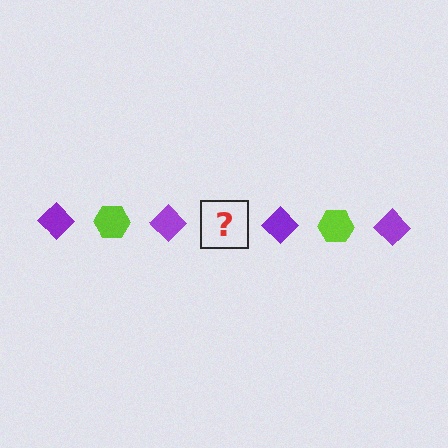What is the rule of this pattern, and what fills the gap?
The rule is that the pattern alternates between purple diamond and lime hexagon. The gap should be filled with a lime hexagon.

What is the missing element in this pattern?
The missing element is a lime hexagon.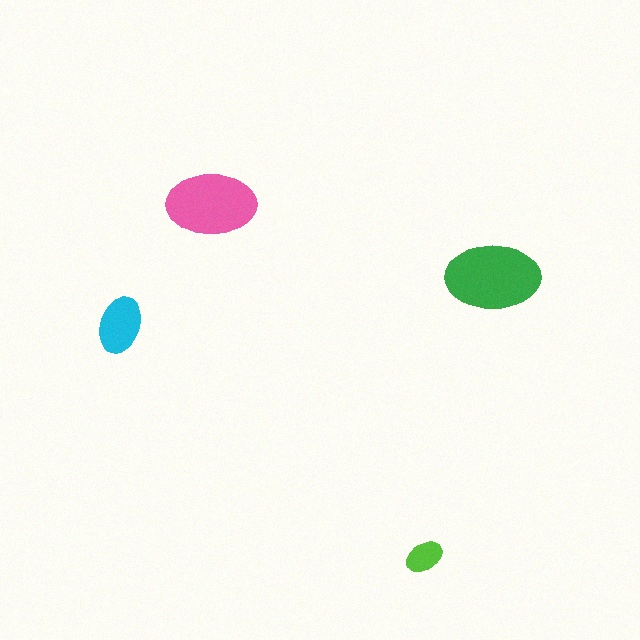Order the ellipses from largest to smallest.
the green one, the pink one, the cyan one, the lime one.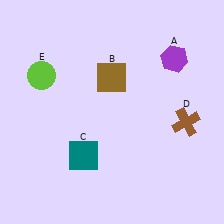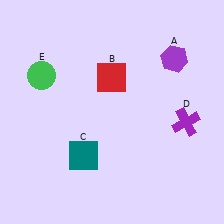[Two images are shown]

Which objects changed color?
B changed from brown to red. D changed from brown to purple. E changed from lime to green.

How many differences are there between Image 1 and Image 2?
There are 3 differences between the two images.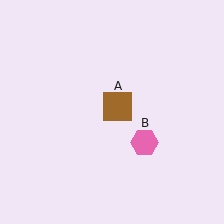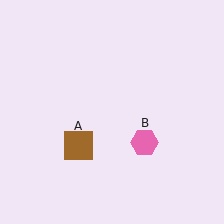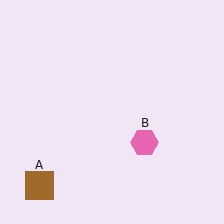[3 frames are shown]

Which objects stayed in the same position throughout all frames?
Pink hexagon (object B) remained stationary.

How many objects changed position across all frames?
1 object changed position: brown square (object A).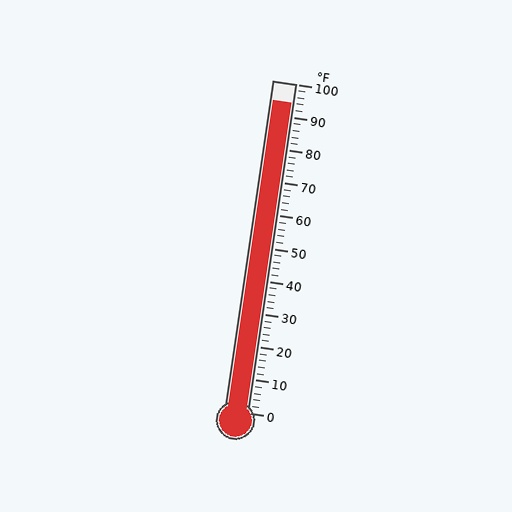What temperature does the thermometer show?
The thermometer shows approximately 94°F.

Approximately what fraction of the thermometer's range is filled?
The thermometer is filled to approximately 95% of its range.